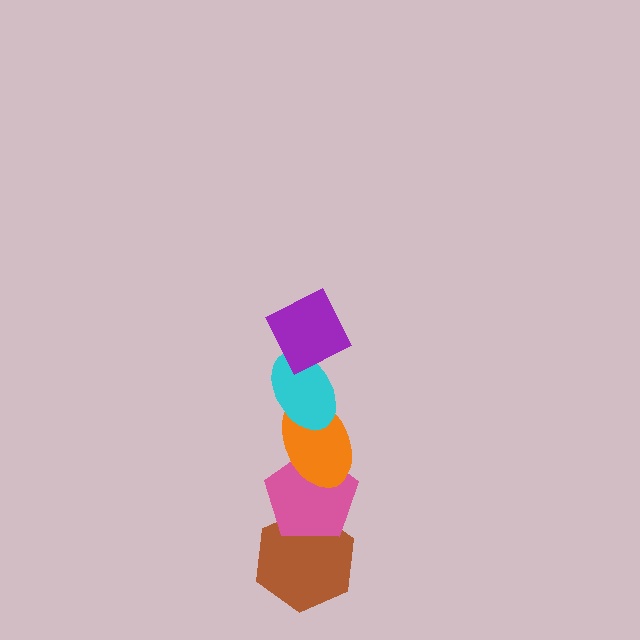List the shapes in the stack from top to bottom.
From top to bottom: the purple diamond, the cyan ellipse, the orange ellipse, the pink pentagon, the brown hexagon.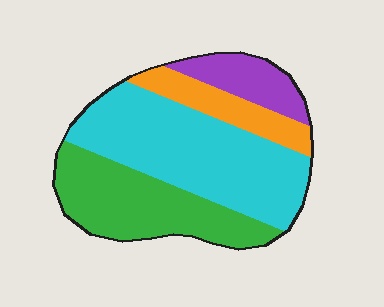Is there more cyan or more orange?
Cyan.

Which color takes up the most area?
Cyan, at roughly 45%.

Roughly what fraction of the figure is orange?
Orange covers 13% of the figure.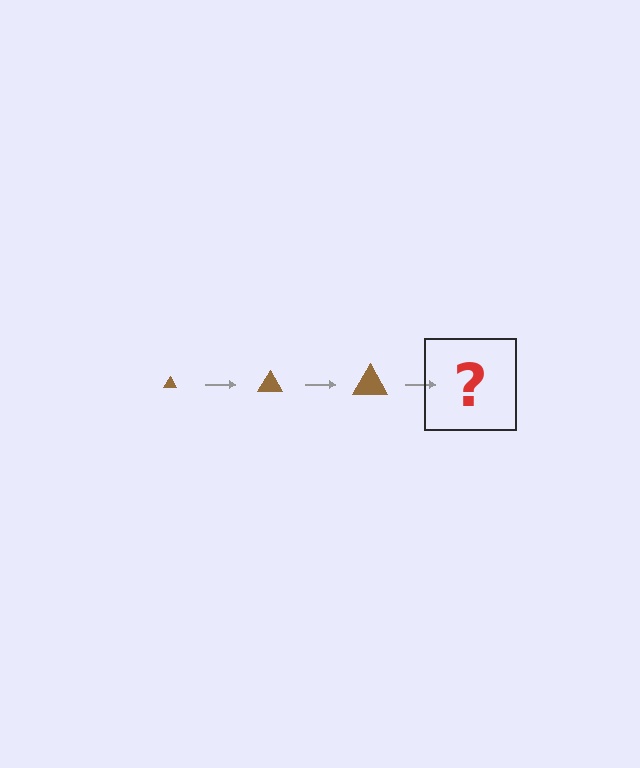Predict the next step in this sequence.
The next step is a brown triangle, larger than the previous one.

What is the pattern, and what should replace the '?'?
The pattern is that the triangle gets progressively larger each step. The '?' should be a brown triangle, larger than the previous one.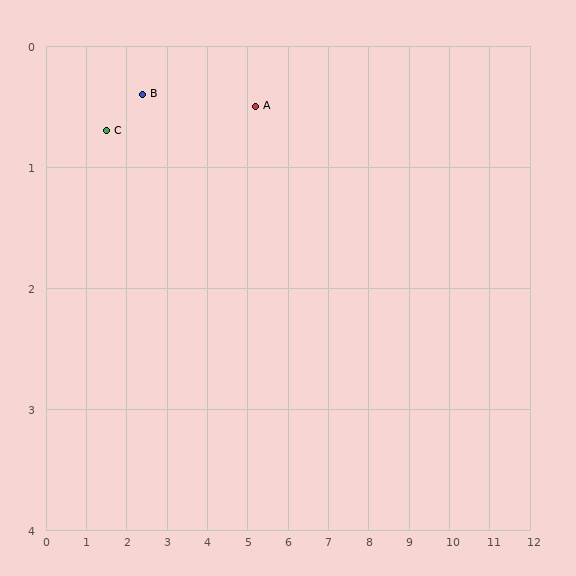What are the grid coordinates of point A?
Point A is at approximately (5.2, 0.5).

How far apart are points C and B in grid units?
Points C and B are about 0.9 grid units apart.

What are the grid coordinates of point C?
Point C is at approximately (1.5, 0.7).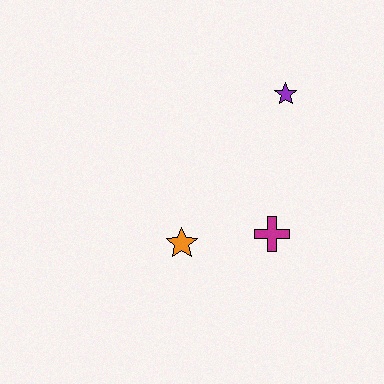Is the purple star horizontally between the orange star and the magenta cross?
No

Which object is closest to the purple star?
The magenta cross is closest to the purple star.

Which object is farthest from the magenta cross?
The purple star is farthest from the magenta cross.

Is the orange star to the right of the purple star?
No